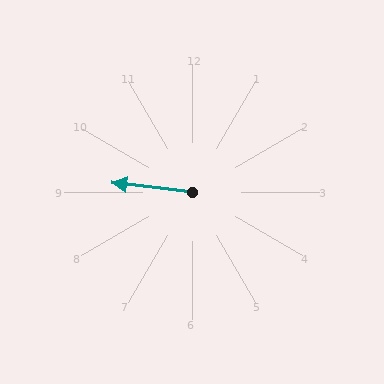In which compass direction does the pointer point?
West.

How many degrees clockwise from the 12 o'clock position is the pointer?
Approximately 277 degrees.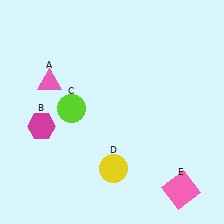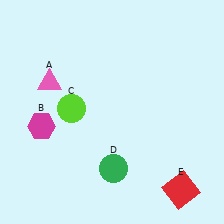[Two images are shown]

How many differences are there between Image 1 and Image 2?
There are 2 differences between the two images.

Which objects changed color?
D changed from yellow to green. E changed from pink to red.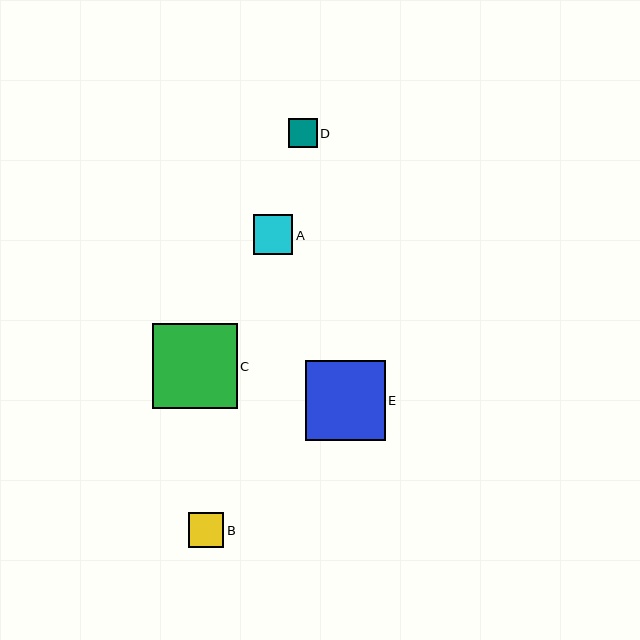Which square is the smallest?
Square D is the smallest with a size of approximately 29 pixels.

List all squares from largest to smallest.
From largest to smallest: C, E, A, B, D.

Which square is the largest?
Square C is the largest with a size of approximately 84 pixels.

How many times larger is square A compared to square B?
Square A is approximately 1.1 times the size of square B.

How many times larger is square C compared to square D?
Square C is approximately 2.9 times the size of square D.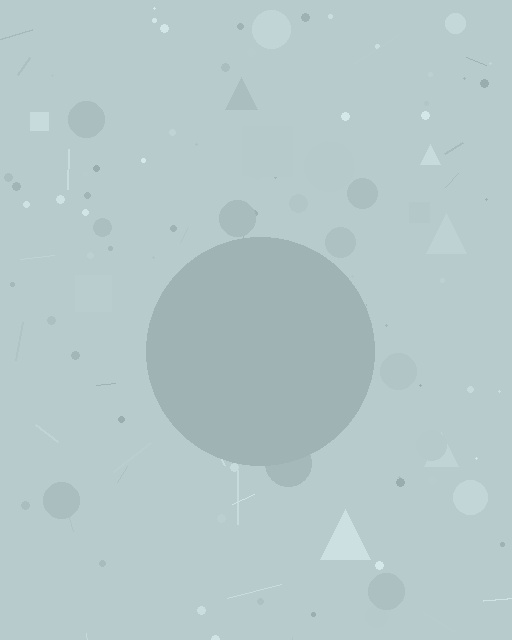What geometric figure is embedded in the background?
A circle is embedded in the background.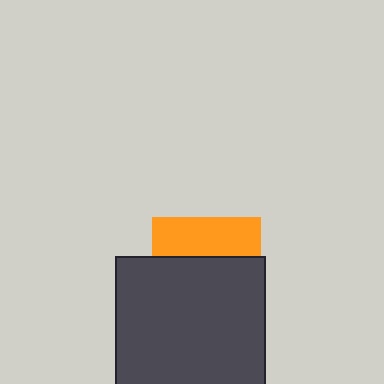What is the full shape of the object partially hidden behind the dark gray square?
The partially hidden object is an orange square.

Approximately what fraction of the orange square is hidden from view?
Roughly 65% of the orange square is hidden behind the dark gray square.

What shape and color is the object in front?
The object in front is a dark gray square.